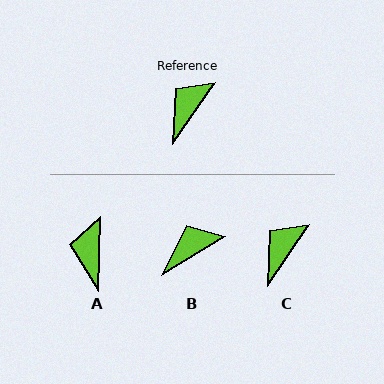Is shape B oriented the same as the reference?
No, it is off by about 24 degrees.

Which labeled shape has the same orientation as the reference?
C.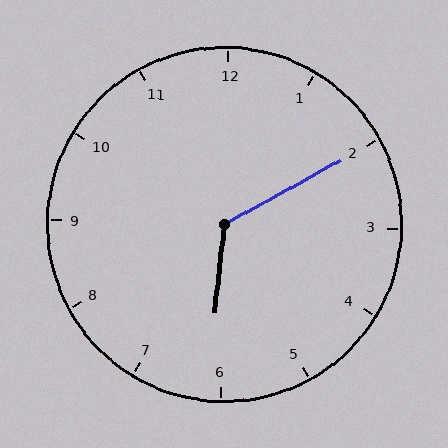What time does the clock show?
6:10.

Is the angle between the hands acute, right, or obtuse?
It is obtuse.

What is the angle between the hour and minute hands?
Approximately 125 degrees.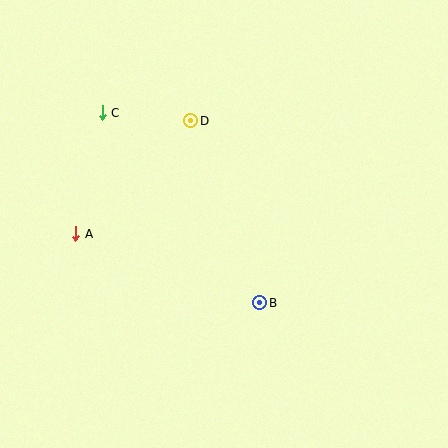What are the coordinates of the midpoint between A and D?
The midpoint between A and D is at (133, 177).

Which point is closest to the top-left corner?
Point C is closest to the top-left corner.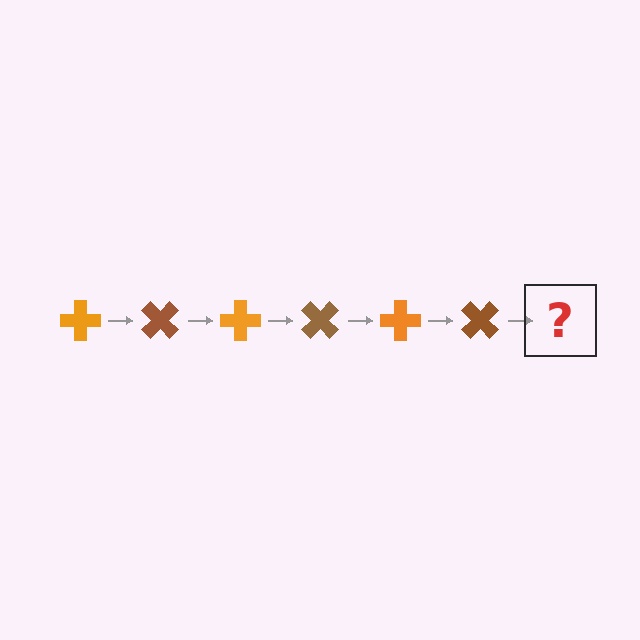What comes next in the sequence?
The next element should be an orange cross, rotated 270 degrees from the start.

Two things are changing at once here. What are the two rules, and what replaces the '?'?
The two rules are that it rotates 45 degrees each step and the color cycles through orange and brown. The '?' should be an orange cross, rotated 270 degrees from the start.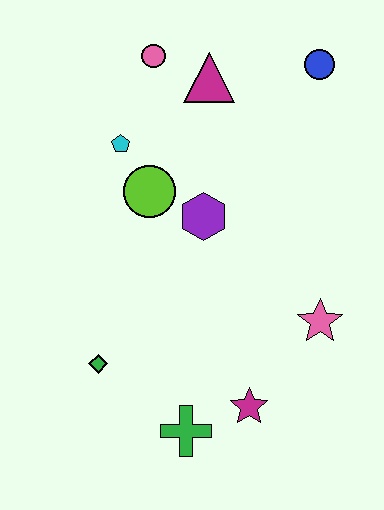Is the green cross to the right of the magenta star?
No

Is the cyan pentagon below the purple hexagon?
No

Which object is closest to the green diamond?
The green cross is closest to the green diamond.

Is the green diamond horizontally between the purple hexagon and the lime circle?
No